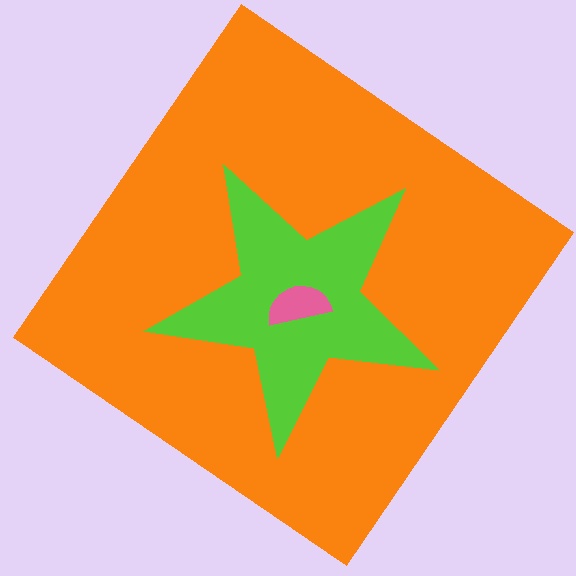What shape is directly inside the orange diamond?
The lime star.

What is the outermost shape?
The orange diamond.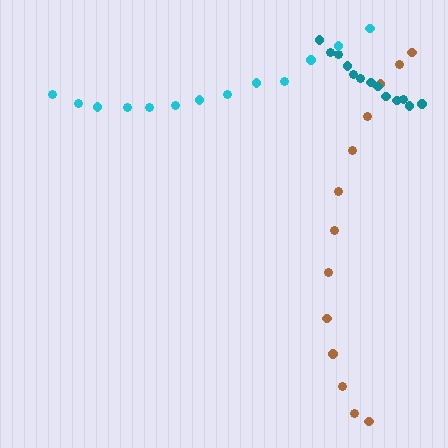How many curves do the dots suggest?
There are 3 distinct paths.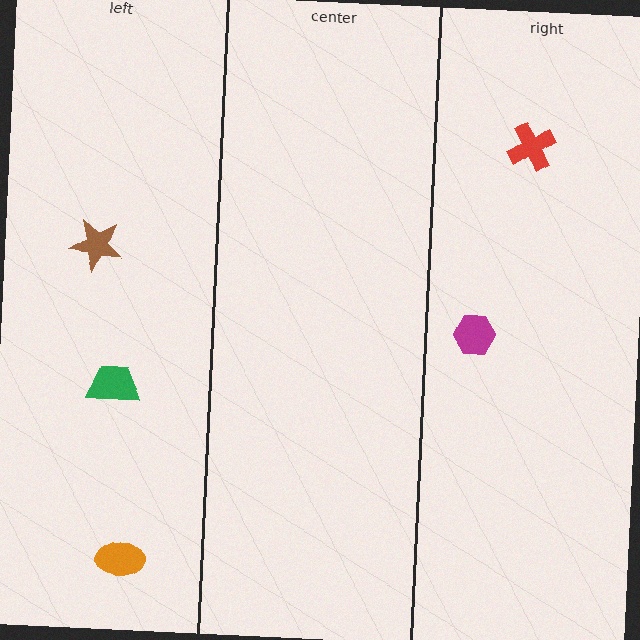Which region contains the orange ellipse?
The left region.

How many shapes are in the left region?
3.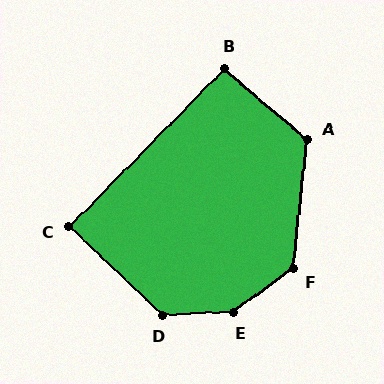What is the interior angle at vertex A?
Approximately 124 degrees (obtuse).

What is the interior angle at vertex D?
Approximately 133 degrees (obtuse).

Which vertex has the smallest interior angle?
C, at approximately 89 degrees.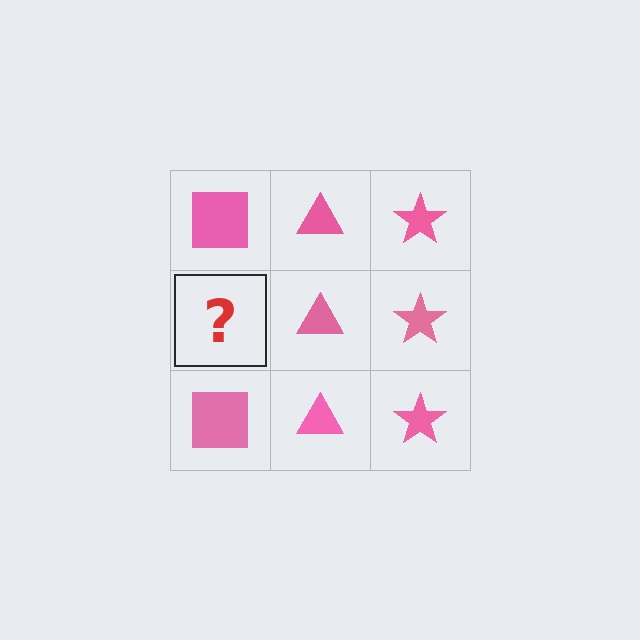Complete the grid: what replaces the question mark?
The question mark should be replaced with a pink square.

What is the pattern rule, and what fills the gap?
The rule is that each column has a consistent shape. The gap should be filled with a pink square.